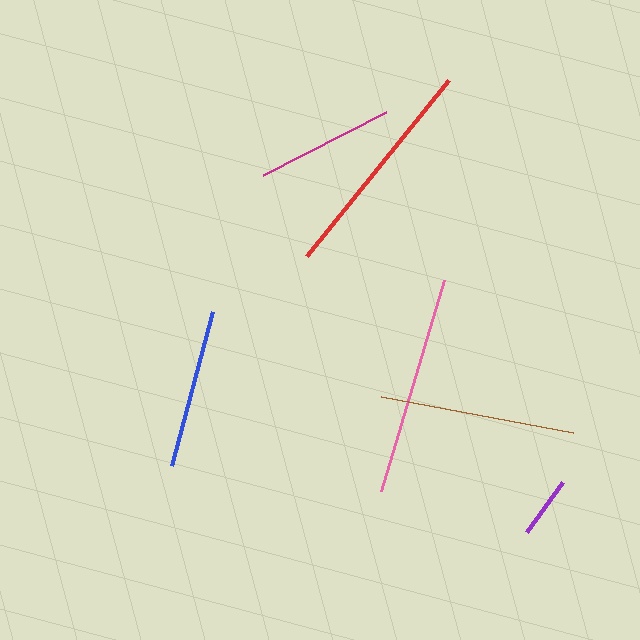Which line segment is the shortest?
The purple line is the shortest at approximately 62 pixels.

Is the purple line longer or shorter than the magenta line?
The magenta line is longer than the purple line.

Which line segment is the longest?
The red line is the longest at approximately 225 pixels.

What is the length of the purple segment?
The purple segment is approximately 62 pixels long.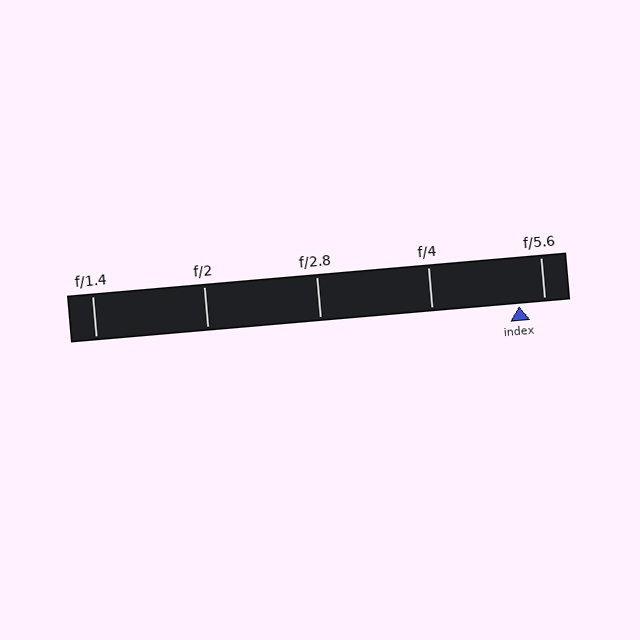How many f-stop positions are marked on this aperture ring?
There are 5 f-stop positions marked.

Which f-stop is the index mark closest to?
The index mark is closest to f/5.6.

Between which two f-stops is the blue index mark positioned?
The index mark is between f/4 and f/5.6.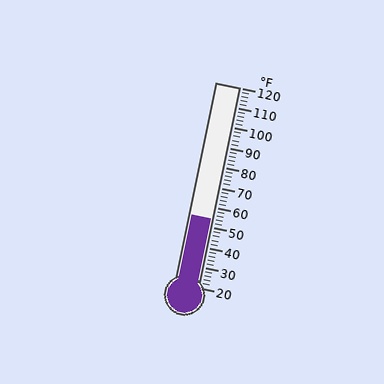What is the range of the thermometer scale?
The thermometer scale ranges from 20°F to 120°F.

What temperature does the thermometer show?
The thermometer shows approximately 54°F.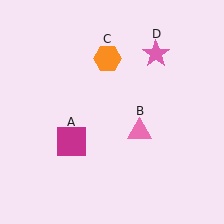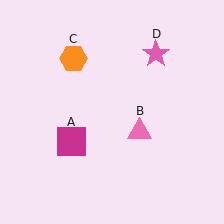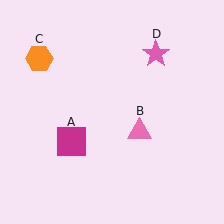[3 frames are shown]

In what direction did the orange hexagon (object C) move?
The orange hexagon (object C) moved left.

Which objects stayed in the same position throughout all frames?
Magenta square (object A) and pink triangle (object B) and pink star (object D) remained stationary.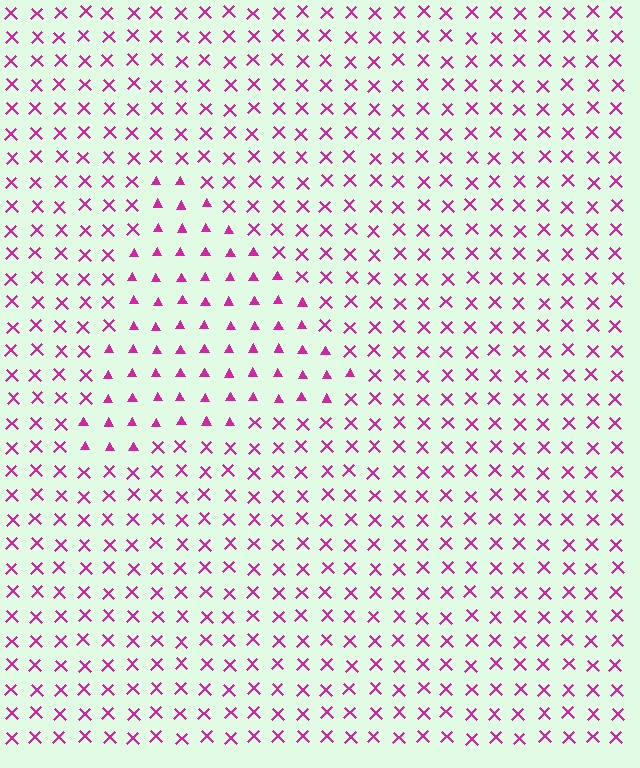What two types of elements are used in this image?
The image uses triangles inside the triangle region and X marks outside it.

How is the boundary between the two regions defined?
The boundary is defined by a change in element shape: triangles inside vs. X marks outside. All elements share the same color and spacing.